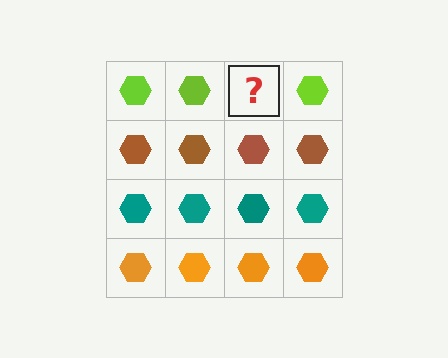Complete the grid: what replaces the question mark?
The question mark should be replaced with a lime hexagon.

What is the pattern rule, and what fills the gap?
The rule is that each row has a consistent color. The gap should be filled with a lime hexagon.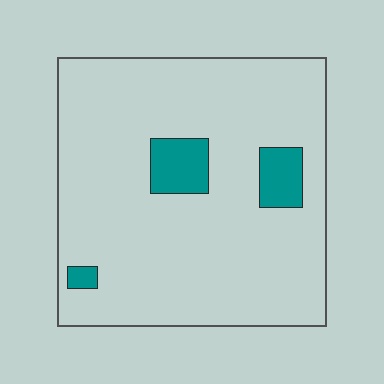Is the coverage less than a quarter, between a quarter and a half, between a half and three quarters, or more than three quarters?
Less than a quarter.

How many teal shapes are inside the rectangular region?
3.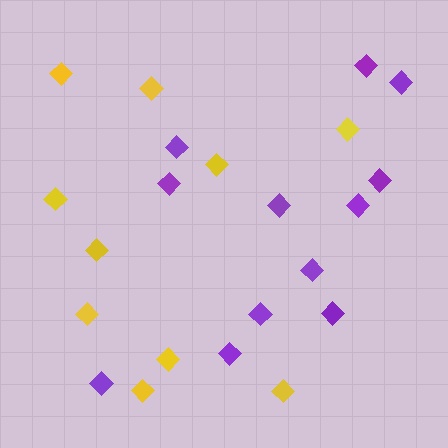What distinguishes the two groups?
There are 2 groups: one group of yellow diamonds (10) and one group of purple diamonds (12).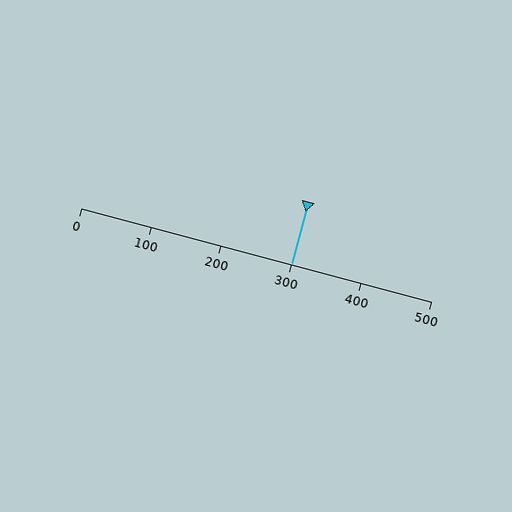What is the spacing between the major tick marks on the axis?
The major ticks are spaced 100 apart.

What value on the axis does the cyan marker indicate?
The marker indicates approximately 300.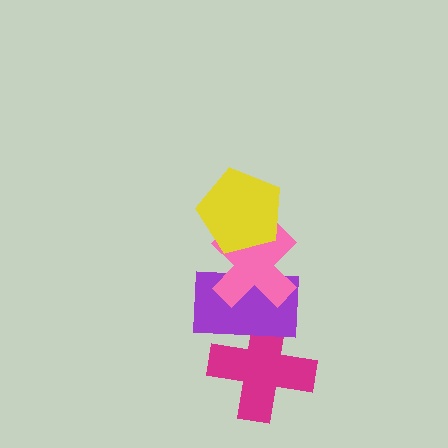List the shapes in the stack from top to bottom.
From top to bottom: the yellow pentagon, the pink cross, the purple rectangle, the magenta cross.